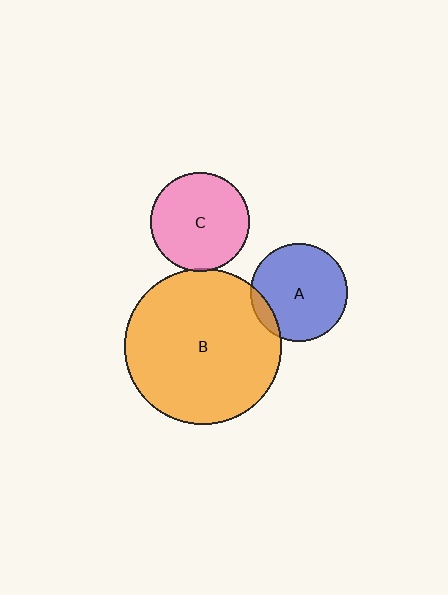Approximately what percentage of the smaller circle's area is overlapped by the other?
Approximately 5%.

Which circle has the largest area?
Circle B (orange).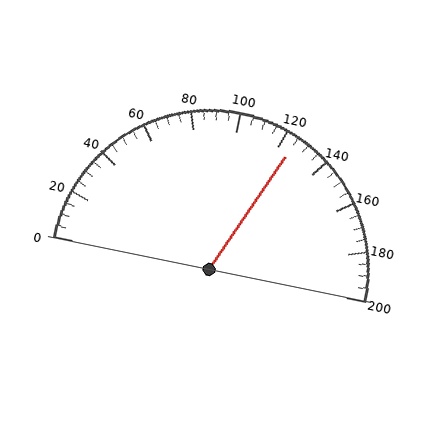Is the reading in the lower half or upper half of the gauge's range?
The reading is in the upper half of the range (0 to 200).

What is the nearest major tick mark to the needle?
The nearest major tick mark is 120.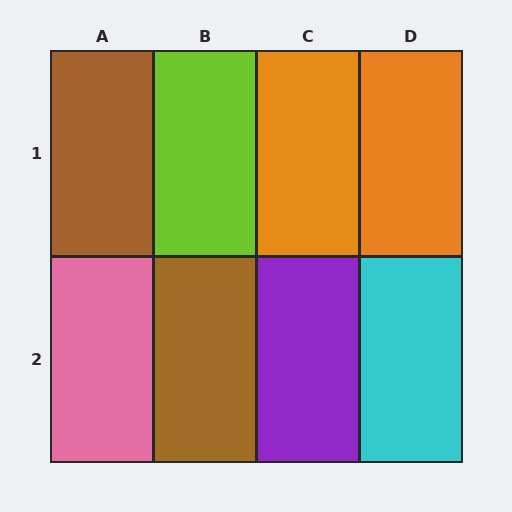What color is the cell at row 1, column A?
Brown.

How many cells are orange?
2 cells are orange.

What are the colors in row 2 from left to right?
Pink, brown, purple, cyan.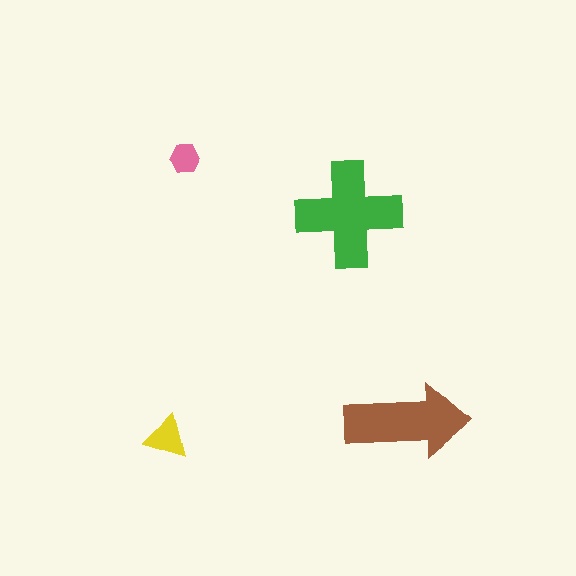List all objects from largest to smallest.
The green cross, the brown arrow, the yellow triangle, the pink hexagon.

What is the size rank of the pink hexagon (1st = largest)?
4th.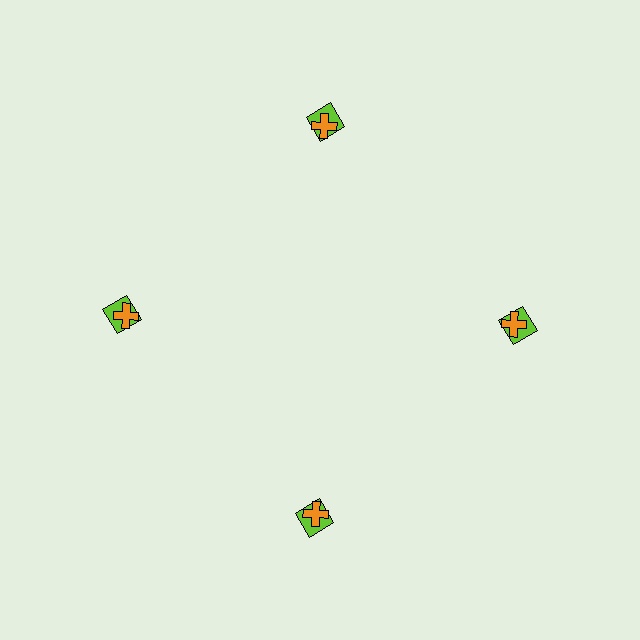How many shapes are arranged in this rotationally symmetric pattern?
There are 8 shapes, arranged in 4 groups of 2.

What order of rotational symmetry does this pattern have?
This pattern has 4-fold rotational symmetry.